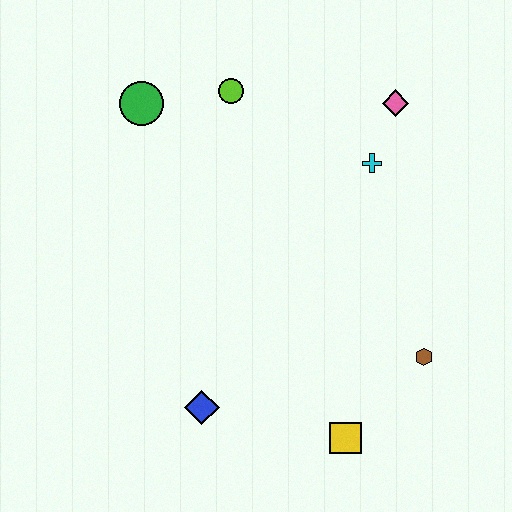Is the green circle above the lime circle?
No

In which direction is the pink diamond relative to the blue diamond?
The pink diamond is above the blue diamond.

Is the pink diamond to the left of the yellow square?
No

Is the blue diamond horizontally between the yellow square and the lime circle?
No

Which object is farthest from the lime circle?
The yellow square is farthest from the lime circle.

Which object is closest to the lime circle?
The green circle is closest to the lime circle.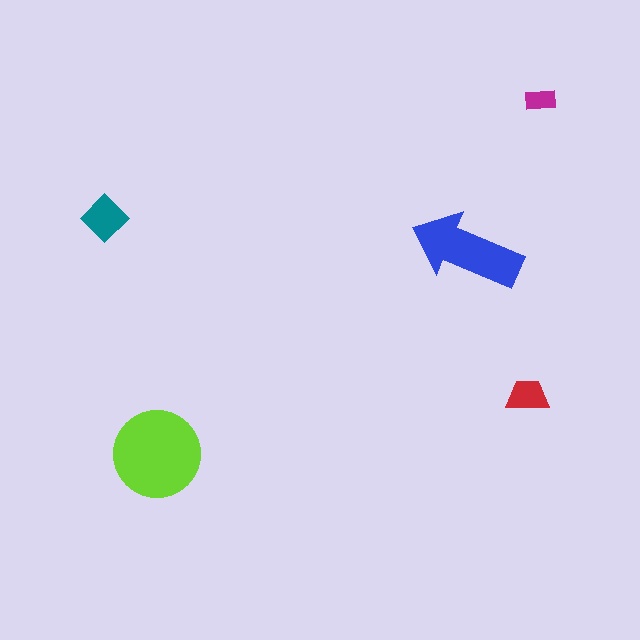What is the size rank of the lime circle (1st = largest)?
1st.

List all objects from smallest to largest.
The magenta rectangle, the red trapezoid, the teal diamond, the blue arrow, the lime circle.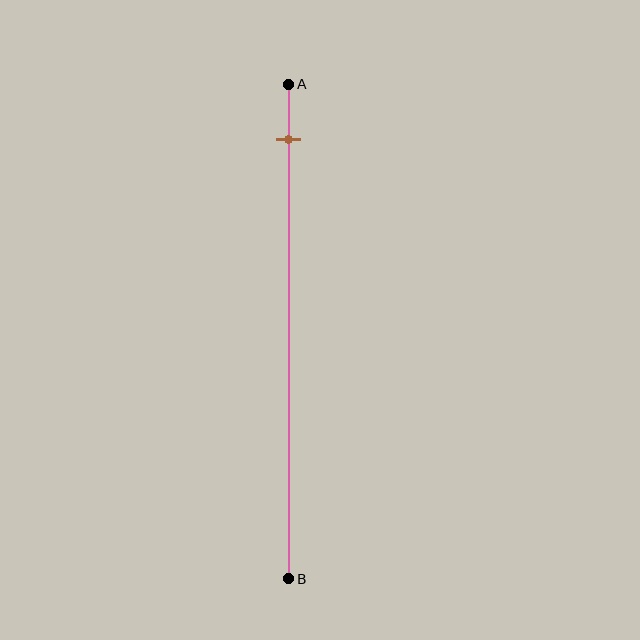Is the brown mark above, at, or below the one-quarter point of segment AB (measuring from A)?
The brown mark is above the one-quarter point of segment AB.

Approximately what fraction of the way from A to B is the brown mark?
The brown mark is approximately 10% of the way from A to B.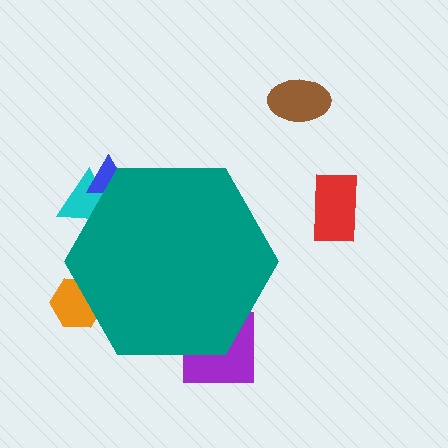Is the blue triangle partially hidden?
Yes, the blue triangle is partially hidden behind the teal hexagon.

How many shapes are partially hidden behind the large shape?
4 shapes are partially hidden.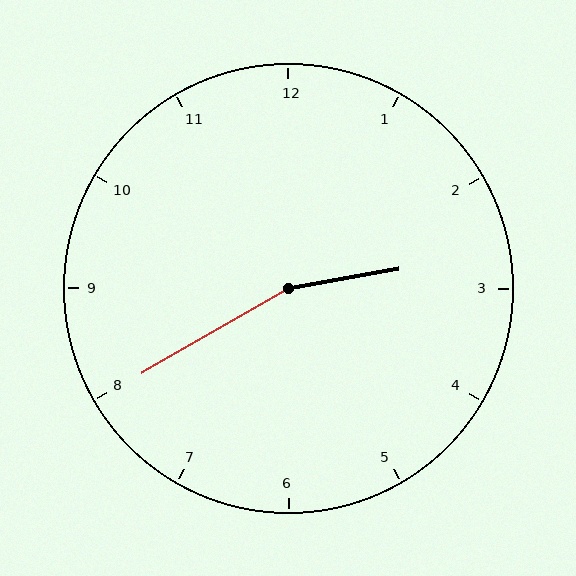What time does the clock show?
2:40.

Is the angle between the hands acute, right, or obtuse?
It is obtuse.